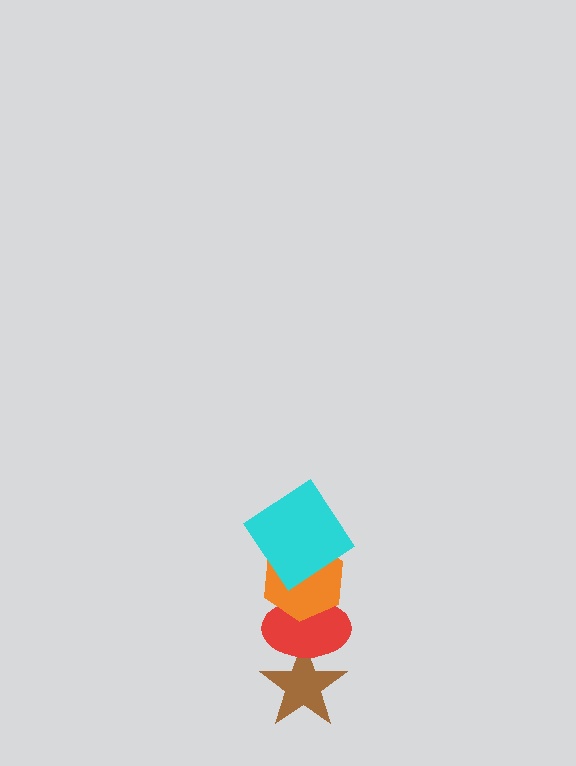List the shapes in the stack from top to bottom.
From top to bottom: the cyan diamond, the orange hexagon, the red ellipse, the brown star.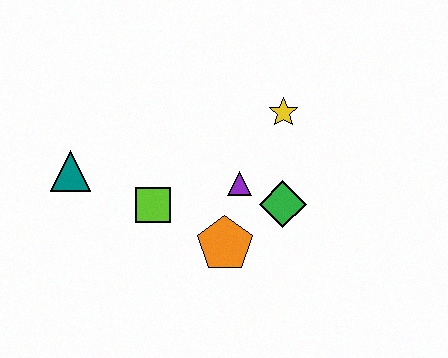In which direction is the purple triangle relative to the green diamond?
The purple triangle is to the left of the green diamond.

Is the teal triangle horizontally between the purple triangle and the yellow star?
No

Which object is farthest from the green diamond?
The teal triangle is farthest from the green diamond.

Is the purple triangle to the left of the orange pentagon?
No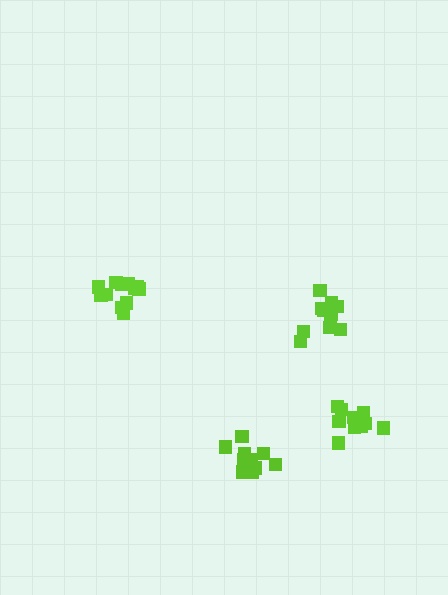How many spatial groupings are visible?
There are 4 spatial groupings.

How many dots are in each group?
Group 1: 11 dots, Group 2: 10 dots, Group 3: 13 dots, Group 4: 12 dots (46 total).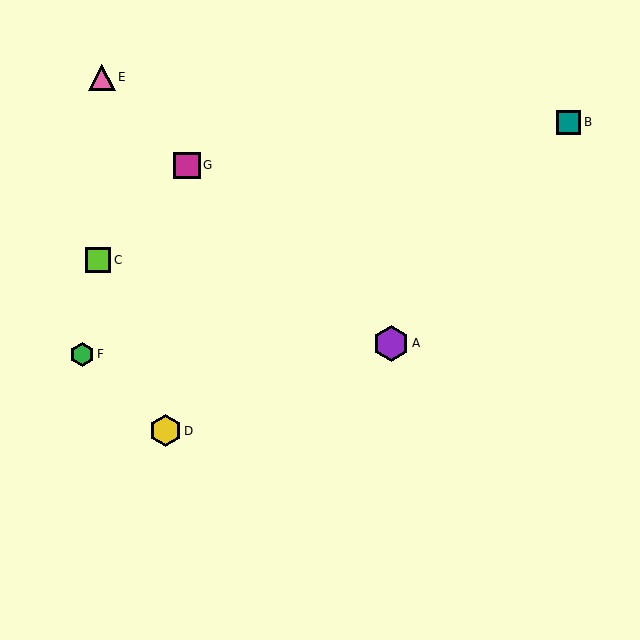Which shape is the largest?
The purple hexagon (labeled A) is the largest.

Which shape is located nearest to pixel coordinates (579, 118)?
The teal square (labeled B) at (569, 122) is nearest to that location.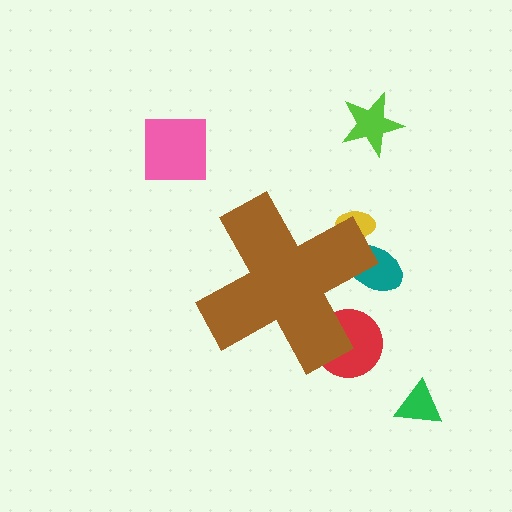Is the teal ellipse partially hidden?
Yes, the teal ellipse is partially hidden behind the brown cross.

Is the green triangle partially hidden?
No, the green triangle is fully visible.